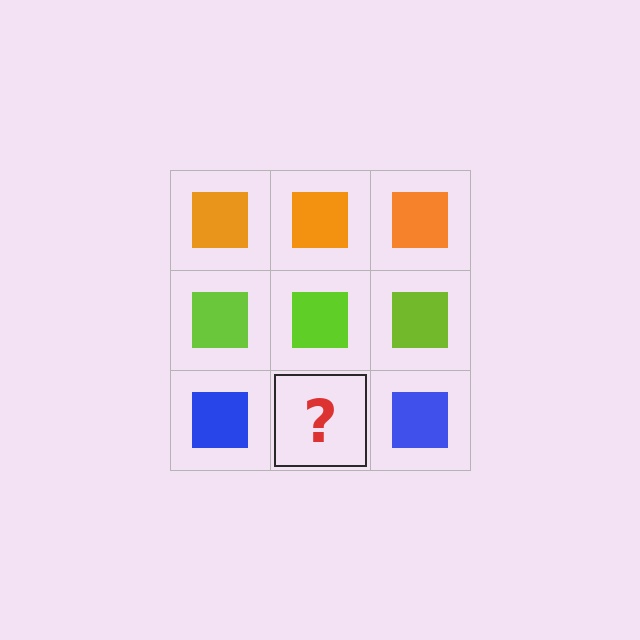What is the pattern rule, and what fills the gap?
The rule is that each row has a consistent color. The gap should be filled with a blue square.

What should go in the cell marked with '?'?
The missing cell should contain a blue square.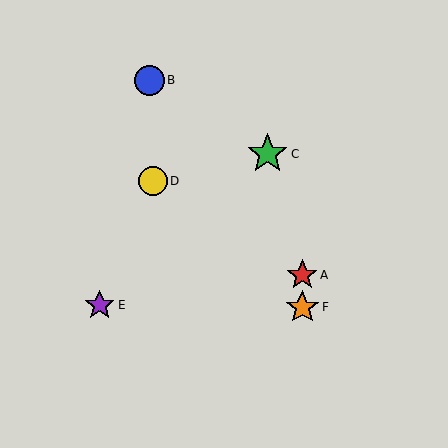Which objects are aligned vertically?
Objects A, F are aligned vertically.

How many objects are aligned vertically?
2 objects (A, F) are aligned vertically.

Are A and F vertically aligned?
Yes, both are at x≈302.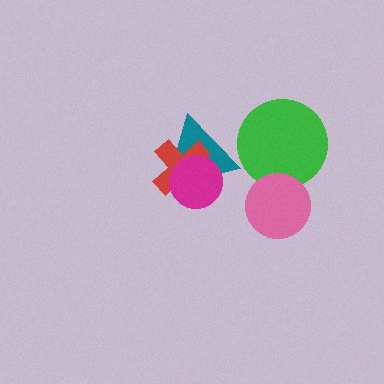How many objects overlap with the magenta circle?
2 objects overlap with the magenta circle.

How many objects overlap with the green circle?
1 object overlaps with the green circle.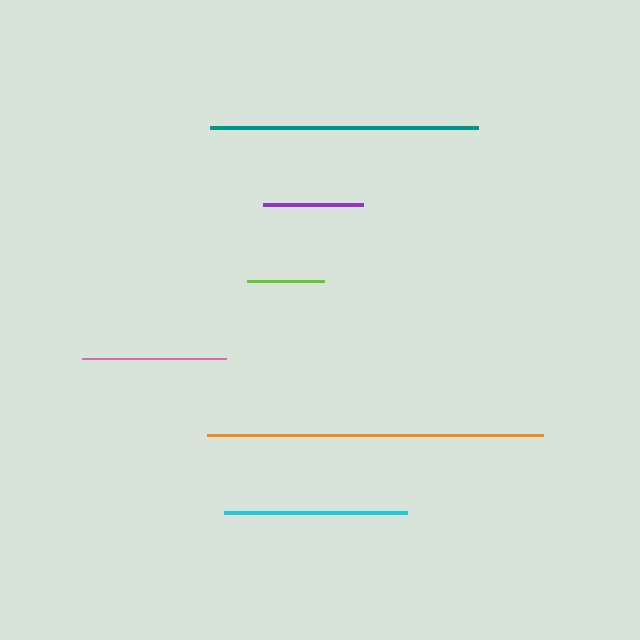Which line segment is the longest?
The orange line is the longest at approximately 335 pixels.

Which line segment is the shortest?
The lime line is the shortest at approximately 77 pixels.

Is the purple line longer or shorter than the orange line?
The orange line is longer than the purple line.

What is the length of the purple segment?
The purple segment is approximately 100 pixels long.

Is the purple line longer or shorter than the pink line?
The pink line is longer than the purple line.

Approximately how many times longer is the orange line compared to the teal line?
The orange line is approximately 1.3 times the length of the teal line.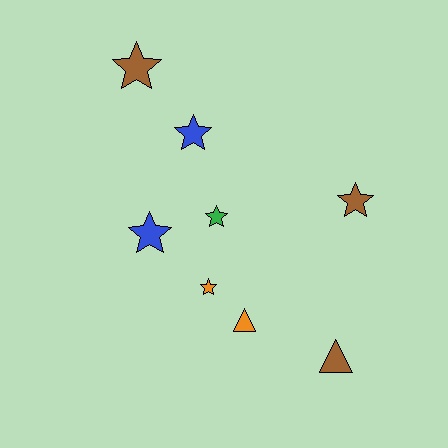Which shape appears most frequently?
Star, with 6 objects.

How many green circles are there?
There are no green circles.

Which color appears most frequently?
Brown, with 3 objects.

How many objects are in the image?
There are 8 objects.